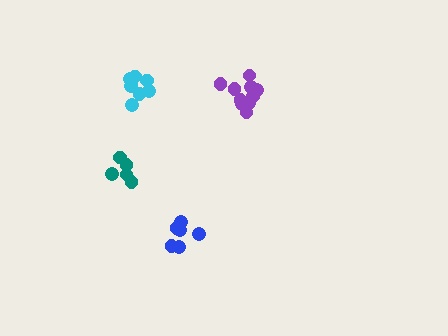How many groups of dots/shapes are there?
There are 4 groups.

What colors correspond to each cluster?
The clusters are colored: teal, cyan, purple, blue.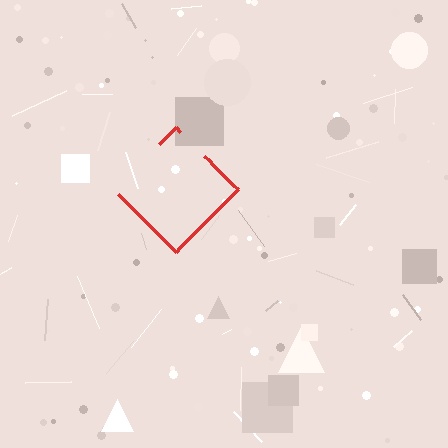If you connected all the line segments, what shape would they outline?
They would outline a diamond.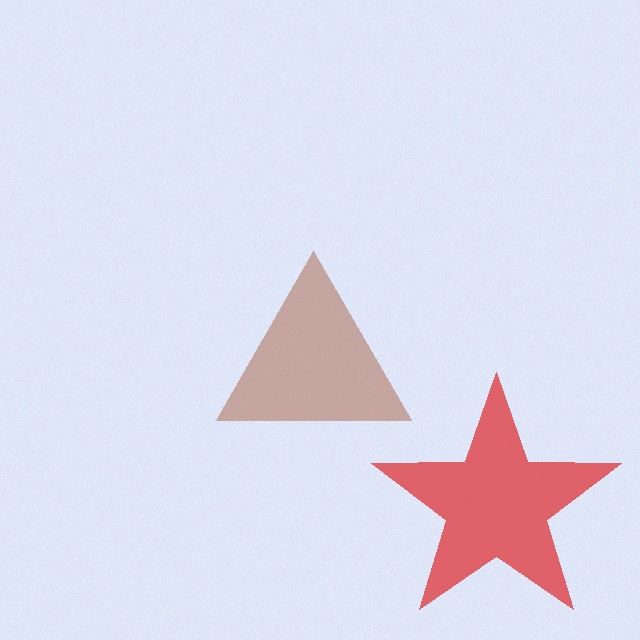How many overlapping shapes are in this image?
There are 2 overlapping shapes in the image.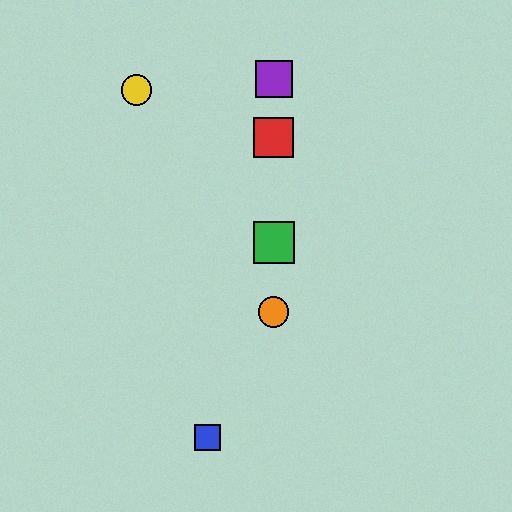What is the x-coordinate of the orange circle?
The orange circle is at x≈274.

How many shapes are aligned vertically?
4 shapes (the red square, the green square, the purple square, the orange circle) are aligned vertically.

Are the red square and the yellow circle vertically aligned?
No, the red square is at x≈274 and the yellow circle is at x≈137.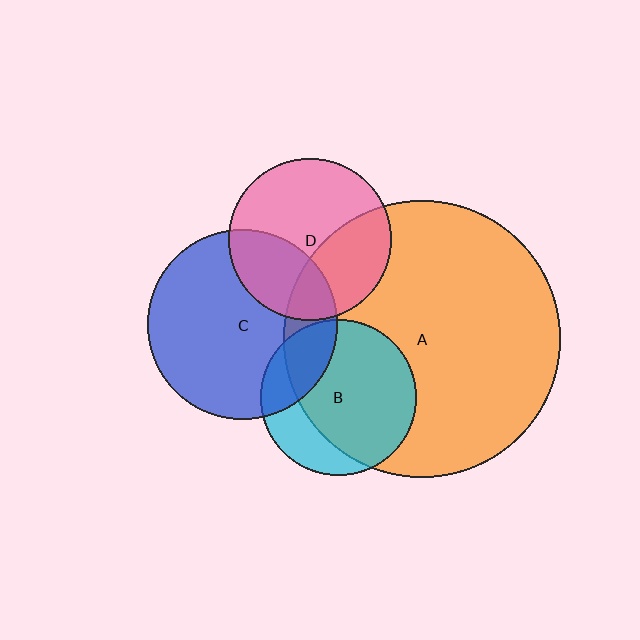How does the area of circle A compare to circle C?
Approximately 2.1 times.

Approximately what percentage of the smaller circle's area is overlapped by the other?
Approximately 30%.